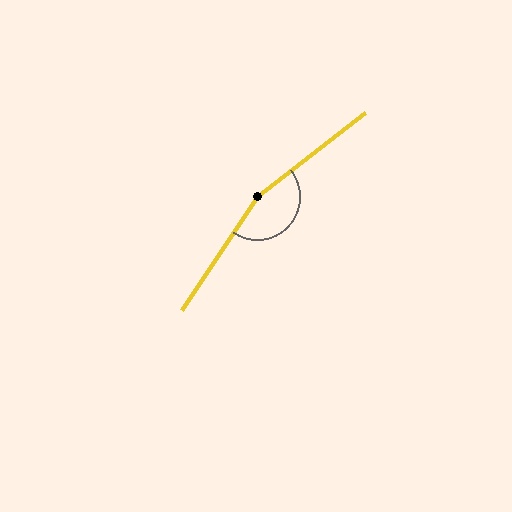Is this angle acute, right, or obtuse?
It is obtuse.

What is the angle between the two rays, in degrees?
Approximately 162 degrees.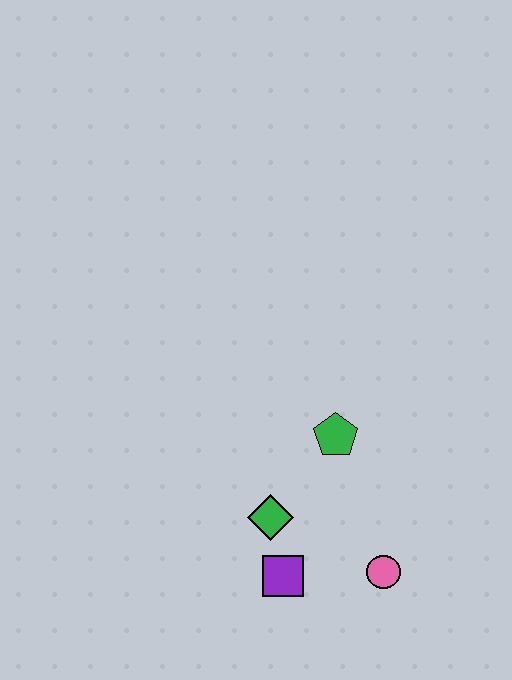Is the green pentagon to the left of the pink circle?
Yes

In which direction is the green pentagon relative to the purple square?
The green pentagon is above the purple square.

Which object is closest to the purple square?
The green diamond is closest to the purple square.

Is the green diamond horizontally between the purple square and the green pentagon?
No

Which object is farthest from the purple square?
The green pentagon is farthest from the purple square.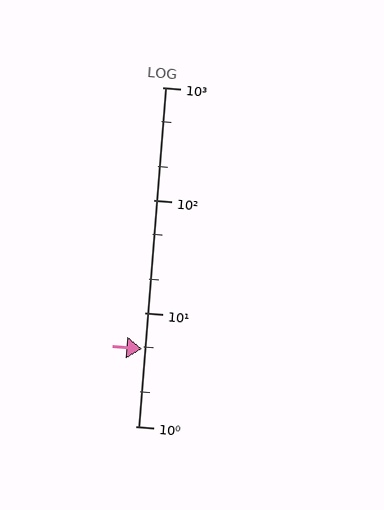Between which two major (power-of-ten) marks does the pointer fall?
The pointer is between 1 and 10.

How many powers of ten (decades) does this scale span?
The scale spans 3 decades, from 1 to 1000.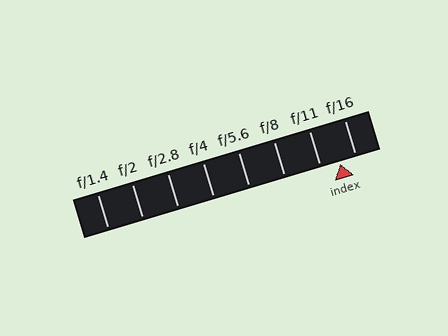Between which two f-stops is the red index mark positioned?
The index mark is between f/11 and f/16.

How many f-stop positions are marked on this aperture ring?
There are 8 f-stop positions marked.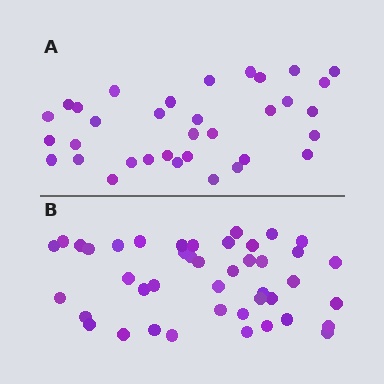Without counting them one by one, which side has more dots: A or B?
Region B (the bottom region) has more dots.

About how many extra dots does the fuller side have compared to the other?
Region B has roughly 8 or so more dots than region A.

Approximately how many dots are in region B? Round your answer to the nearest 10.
About 40 dots. (The exact count is 43, which rounds to 40.)